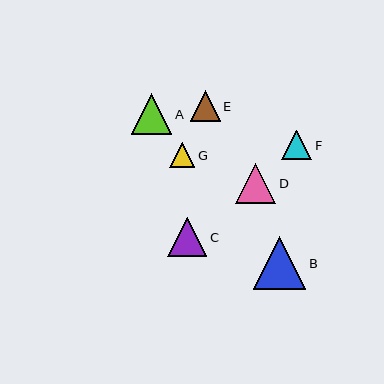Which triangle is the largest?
Triangle B is the largest with a size of approximately 52 pixels.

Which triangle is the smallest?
Triangle G is the smallest with a size of approximately 25 pixels.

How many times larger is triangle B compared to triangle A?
Triangle B is approximately 1.3 times the size of triangle A.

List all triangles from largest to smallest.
From largest to smallest: B, A, D, C, E, F, G.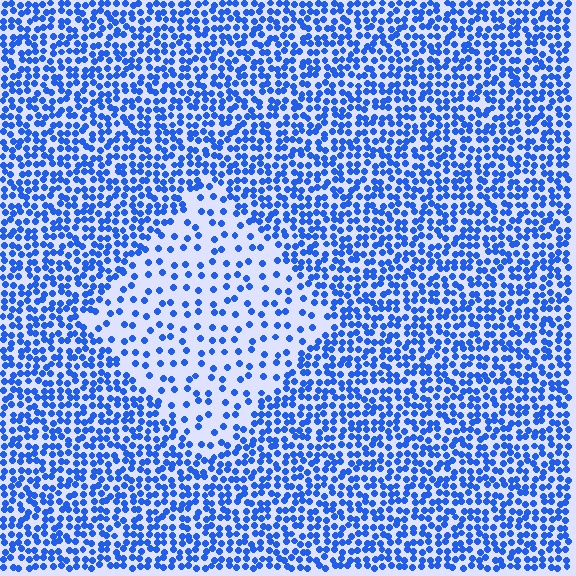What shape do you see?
I see a diamond.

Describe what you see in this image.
The image contains small blue elements arranged at two different densities. A diamond-shaped region is visible where the elements are less densely packed than the surrounding area.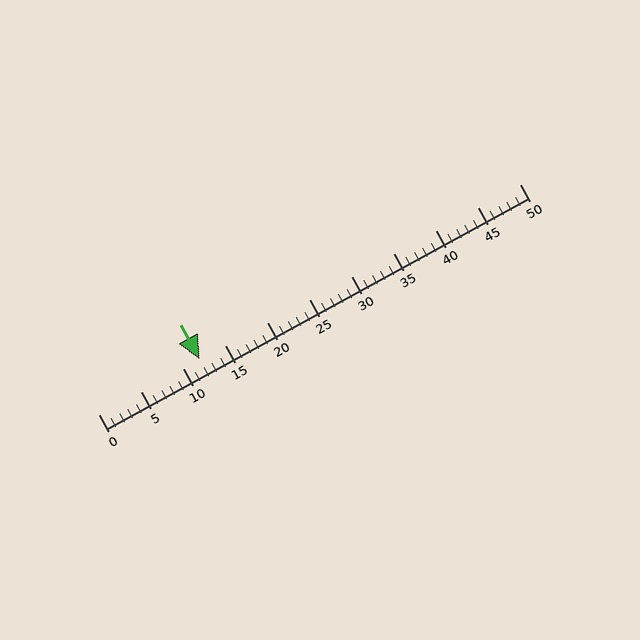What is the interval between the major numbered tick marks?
The major tick marks are spaced 5 units apart.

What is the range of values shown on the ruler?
The ruler shows values from 0 to 50.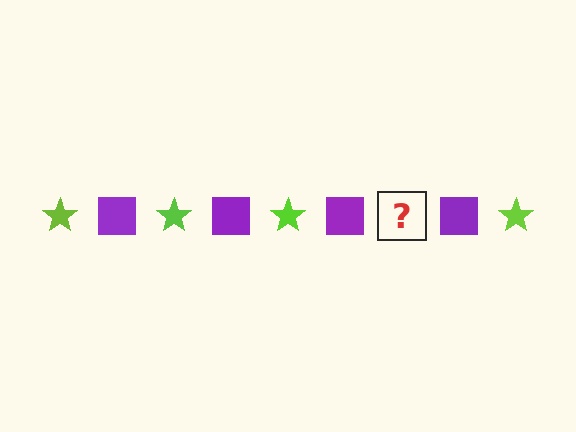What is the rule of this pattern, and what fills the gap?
The rule is that the pattern alternates between lime star and purple square. The gap should be filled with a lime star.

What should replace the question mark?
The question mark should be replaced with a lime star.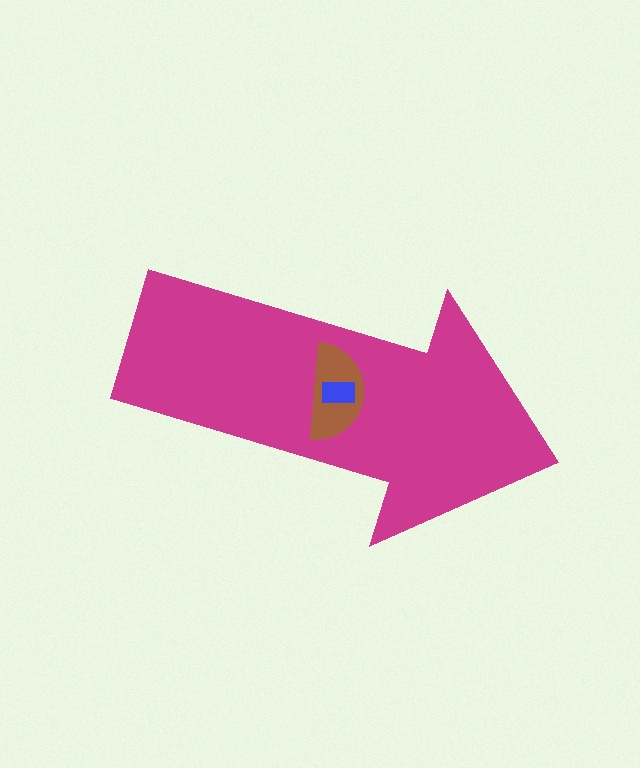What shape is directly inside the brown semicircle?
The blue rectangle.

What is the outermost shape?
The magenta arrow.